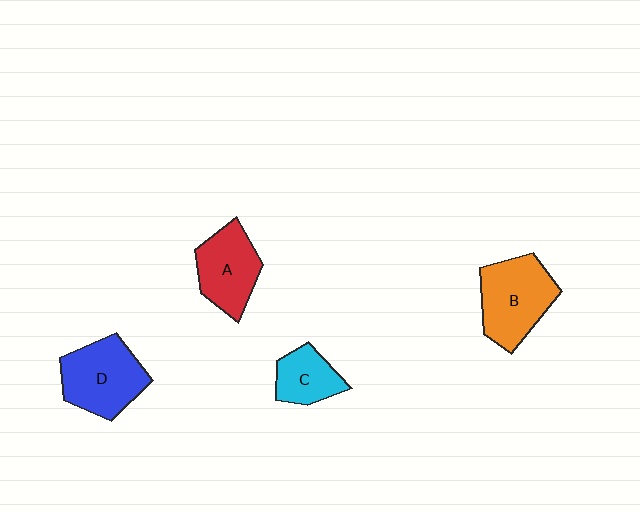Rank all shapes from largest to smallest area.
From largest to smallest: B (orange), D (blue), A (red), C (cyan).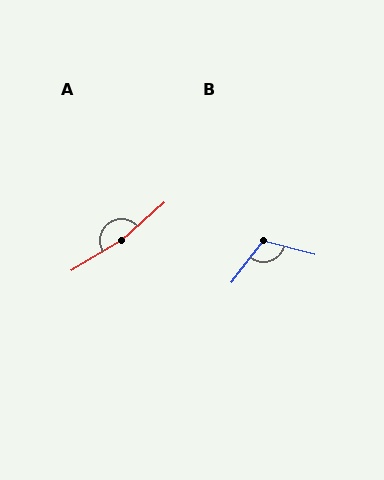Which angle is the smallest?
B, at approximately 113 degrees.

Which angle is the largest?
A, at approximately 169 degrees.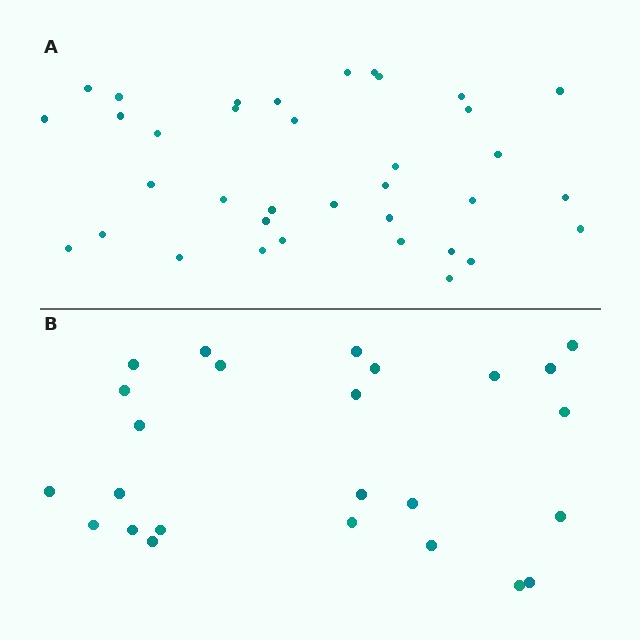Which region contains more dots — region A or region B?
Region A (the top region) has more dots.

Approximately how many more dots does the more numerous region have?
Region A has roughly 12 or so more dots than region B.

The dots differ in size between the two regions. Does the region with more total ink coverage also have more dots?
No. Region B has more total ink coverage because its dots are larger, but region A actually contains more individual dots. Total area can be misleading — the number of items is what matters here.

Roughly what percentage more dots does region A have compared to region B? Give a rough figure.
About 45% more.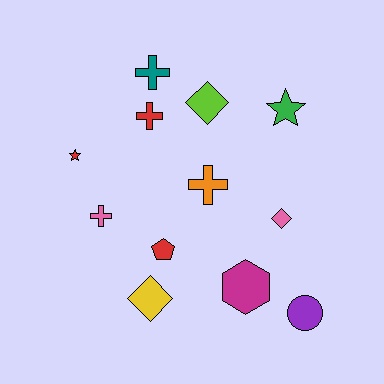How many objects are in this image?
There are 12 objects.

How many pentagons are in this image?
There is 1 pentagon.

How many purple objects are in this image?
There is 1 purple object.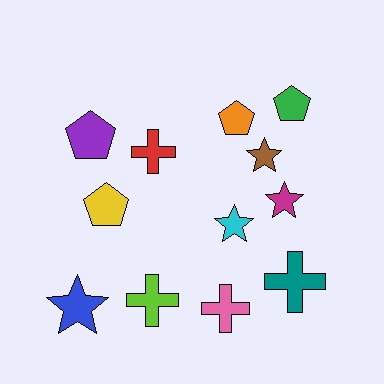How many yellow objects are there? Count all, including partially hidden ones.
There is 1 yellow object.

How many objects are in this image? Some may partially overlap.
There are 12 objects.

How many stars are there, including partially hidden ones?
There are 4 stars.